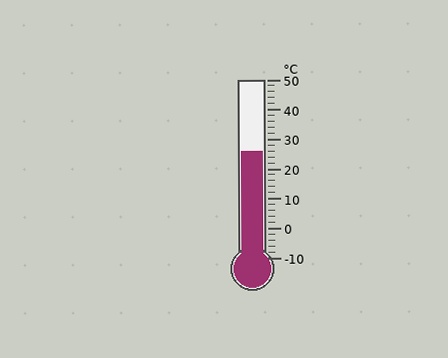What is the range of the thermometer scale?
The thermometer scale ranges from -10°C to 50°C.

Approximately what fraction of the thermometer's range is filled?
The thermometer is filled to approximately 60% of its range.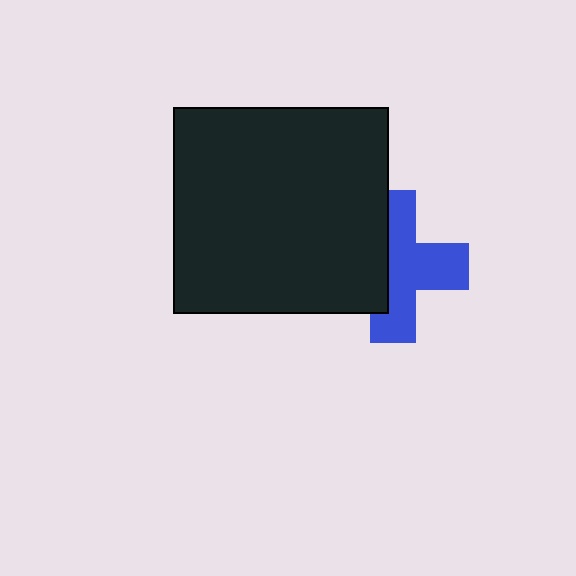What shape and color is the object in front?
The object in front is a black rectangle.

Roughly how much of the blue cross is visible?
About half of it is visible (roughly 59%).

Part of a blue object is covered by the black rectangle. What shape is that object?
It is a cross.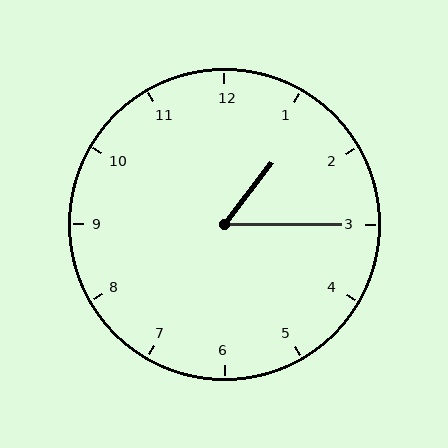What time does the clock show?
1:15.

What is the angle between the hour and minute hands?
Approximately 52 degrees.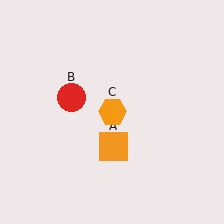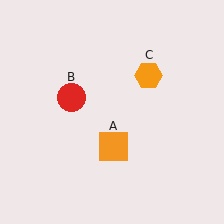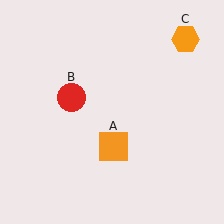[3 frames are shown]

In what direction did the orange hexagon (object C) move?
The orange hexagon (object C) moved up and to the right.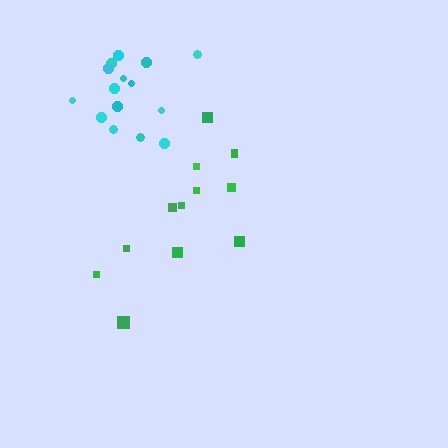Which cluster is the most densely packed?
Cyan.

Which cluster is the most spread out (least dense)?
Green.